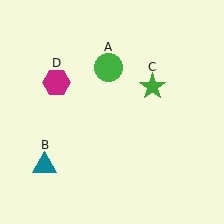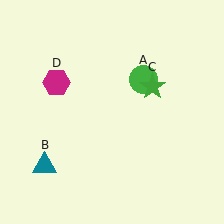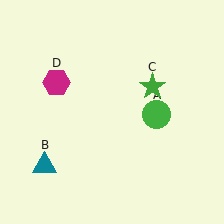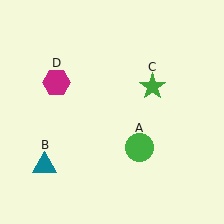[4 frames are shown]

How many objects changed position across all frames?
1 object changed position: green circle (object A).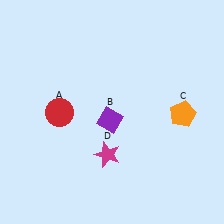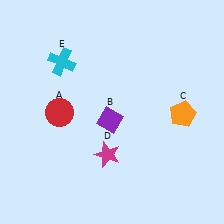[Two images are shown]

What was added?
A cyan cross (E) was added in Image 2.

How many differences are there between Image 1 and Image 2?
There is 1 difference between the two images.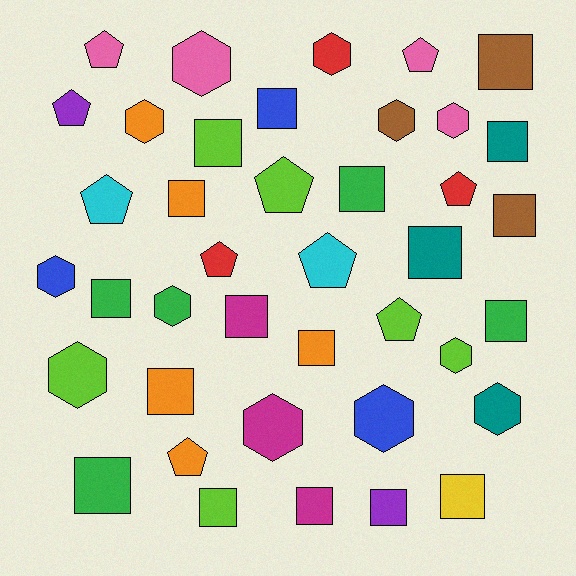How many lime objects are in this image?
There are 6 lime objects.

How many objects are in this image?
There are 40 objects.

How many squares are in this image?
There are 18 squares.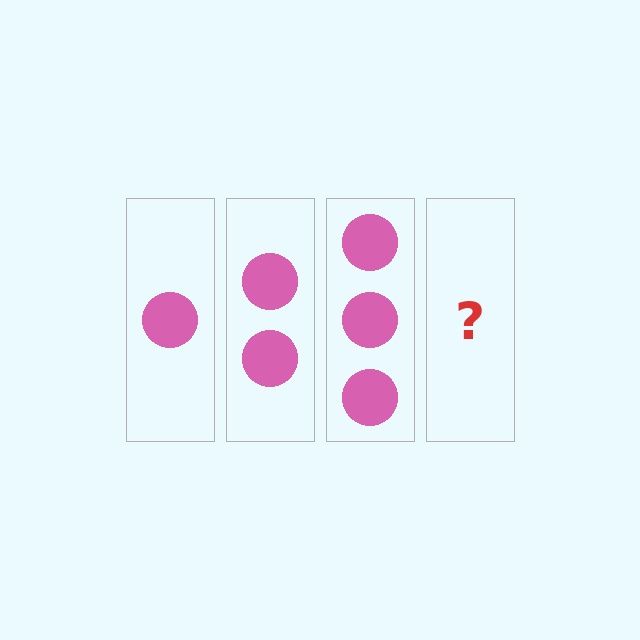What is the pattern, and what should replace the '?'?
The pattern is that each step adds one more circle. The '?' should be 4 circles.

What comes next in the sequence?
The next element should be 4 circles.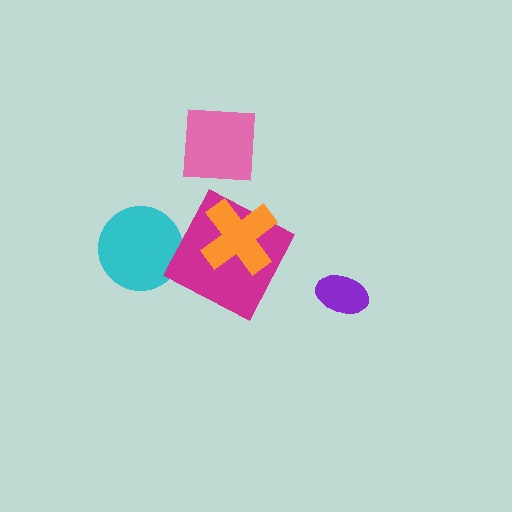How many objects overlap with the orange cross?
1 object overlaps with the orange cross.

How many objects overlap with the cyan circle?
0 objects overlap with the cyan circle.